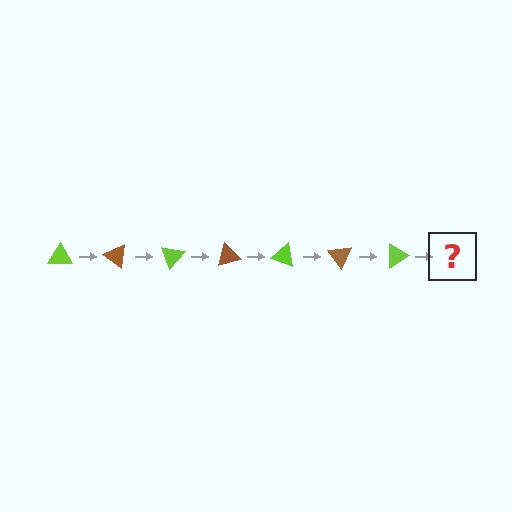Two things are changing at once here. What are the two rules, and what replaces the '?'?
The two rules are that it rotates 35 degrees each step and the color cycles through lime and brown. The '?' should be a brown triangle, rotated 245 degrees from the start.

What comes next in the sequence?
The next element should be a brown triangle, rotated 245 degrees from the start.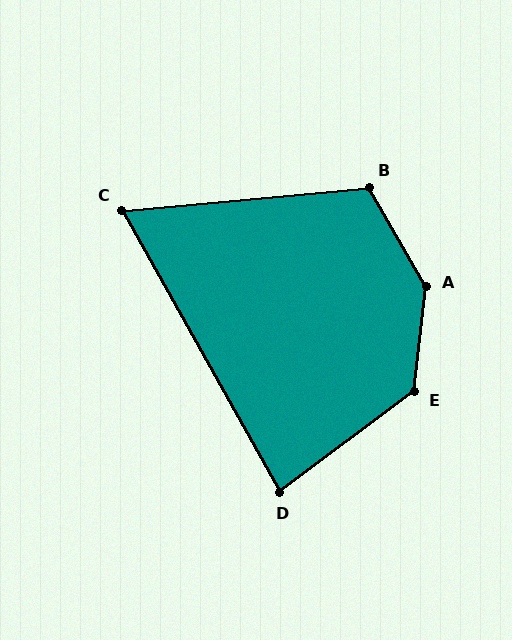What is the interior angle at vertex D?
Approximately 83 degrees (acute).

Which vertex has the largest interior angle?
A, at approximately 143 degrees.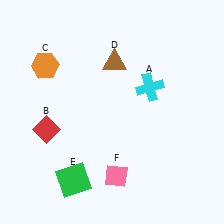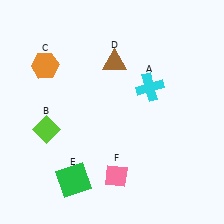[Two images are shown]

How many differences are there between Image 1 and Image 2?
There is 1 difference between the two images.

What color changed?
The diamond (B) changed from red in Image 1 to lime in Image 2.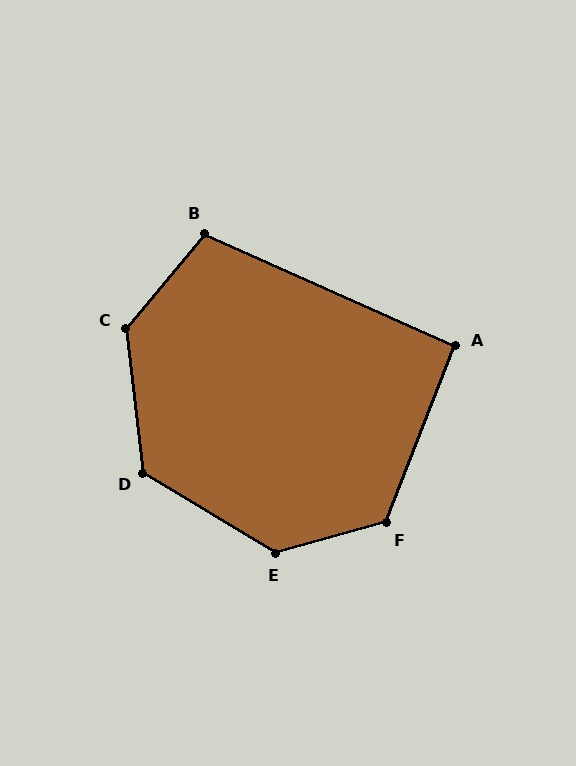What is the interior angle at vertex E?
Approximately 133 degrees (obtuse).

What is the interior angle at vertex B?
Approximately 106 degrees (obtuse).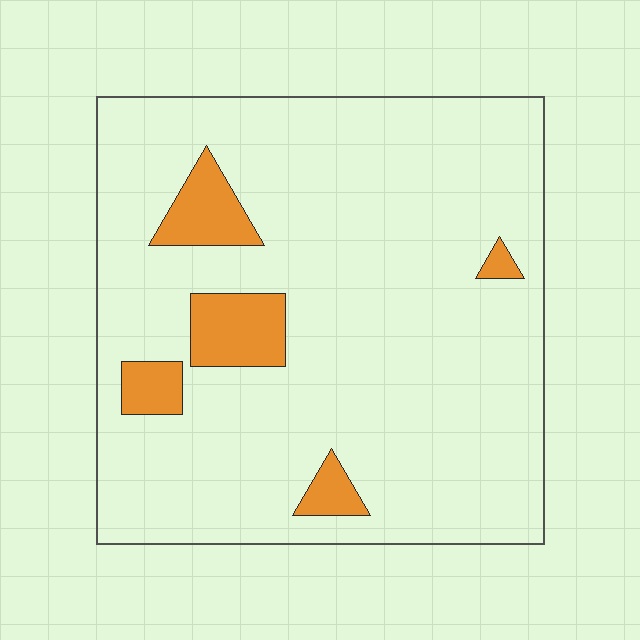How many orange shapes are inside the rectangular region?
5.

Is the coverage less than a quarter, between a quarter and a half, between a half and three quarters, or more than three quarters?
Less than a quarter.